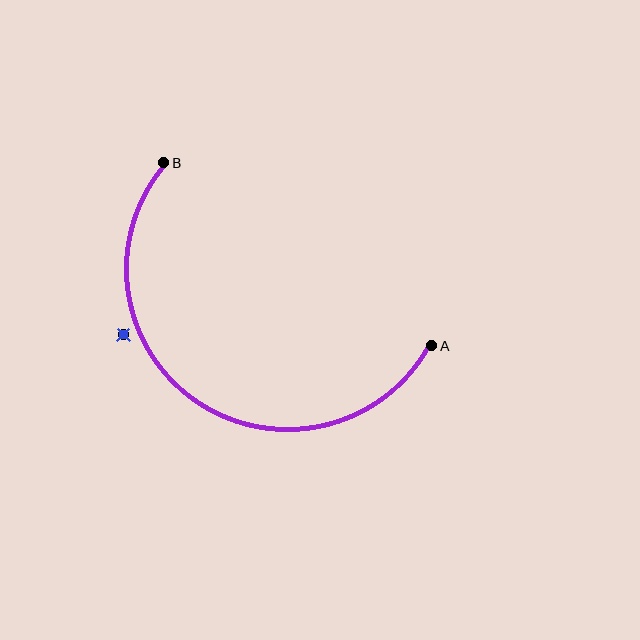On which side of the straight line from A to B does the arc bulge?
The arc bulges below and to the left of the straight line connecting A and B.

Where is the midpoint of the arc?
The arc midpoint is the point on the curve farthest from the straight line joining A and B. It sits below and to the left of that line.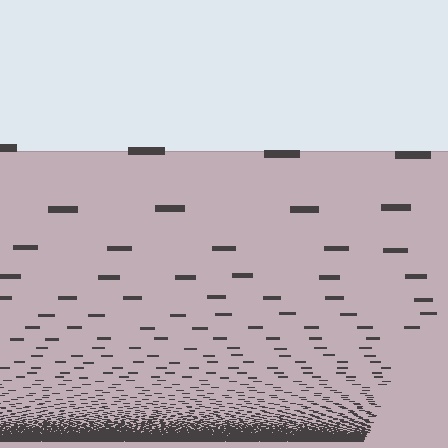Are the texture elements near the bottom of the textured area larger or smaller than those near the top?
Smaller. The gradient is inverted — elements near the bottom are smaller and denser.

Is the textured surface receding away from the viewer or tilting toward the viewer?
The surface appears to tilt toward the viewer. Texture elements get larger and sparser toward the top.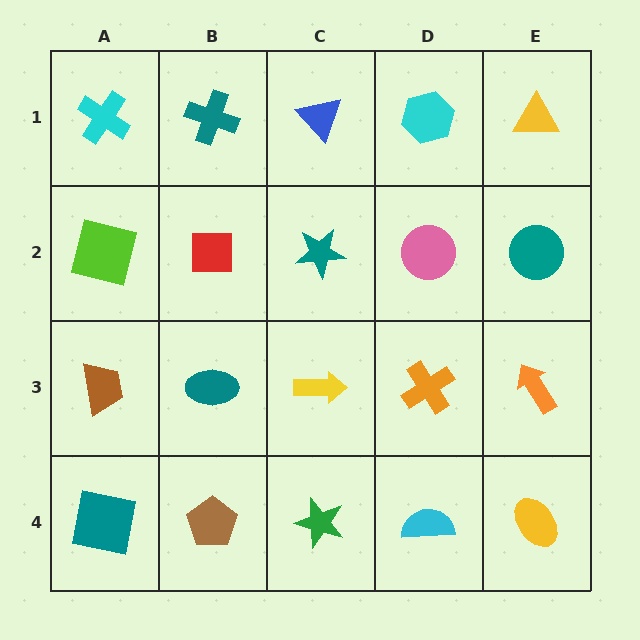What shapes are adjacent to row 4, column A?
A brown trapezoid (row 3, column A), a brown pentagon (row 4, column B).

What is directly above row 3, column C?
A teal star.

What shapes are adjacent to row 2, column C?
A blue triangle (row 1, column C), a yellow arrow (row 3, column C), a red square (row 2, column B), a pink circle (row 2, column D).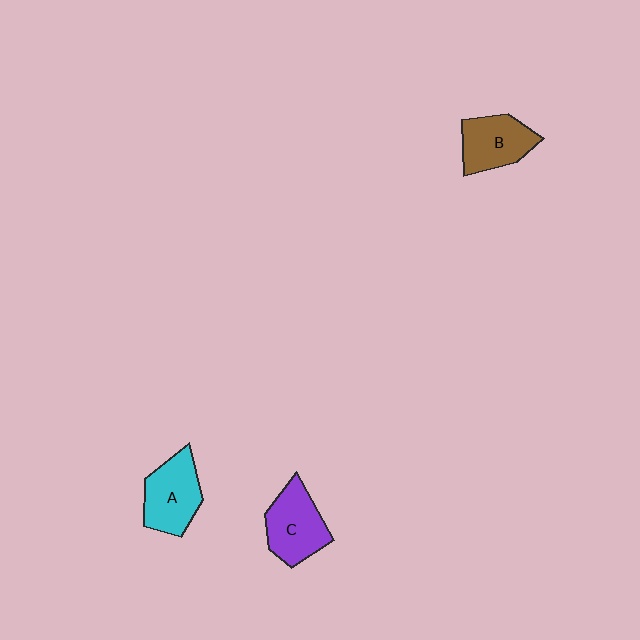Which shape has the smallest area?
Shape B (brown).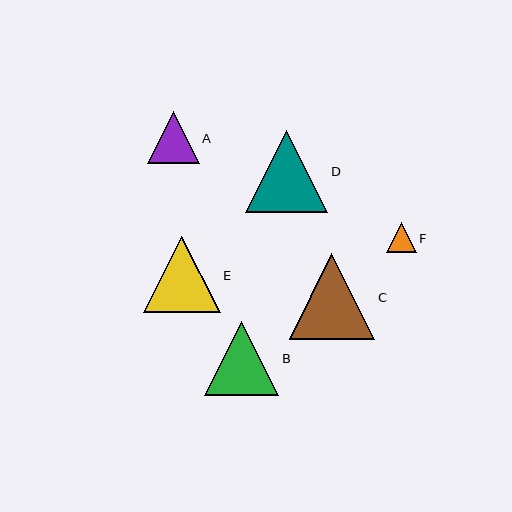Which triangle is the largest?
Triangle C is the largest with a size of approximately 86 pixels.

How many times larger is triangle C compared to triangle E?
Triangle C is approximately 1.1 times the size of triangle E.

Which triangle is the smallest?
Triangle F is the smallest with a size of approximately 30 pixels.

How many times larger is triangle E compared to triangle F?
Triangle E is approximately 2.6 times the size of triangle F.